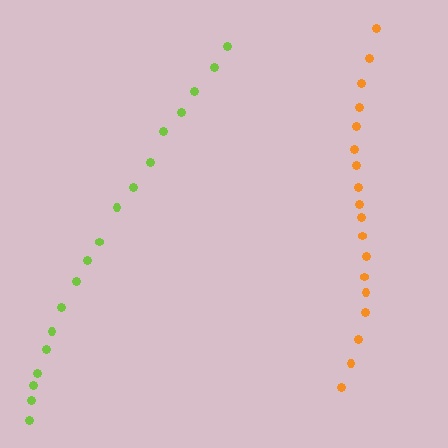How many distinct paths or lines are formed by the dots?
There are 2 distinct paths.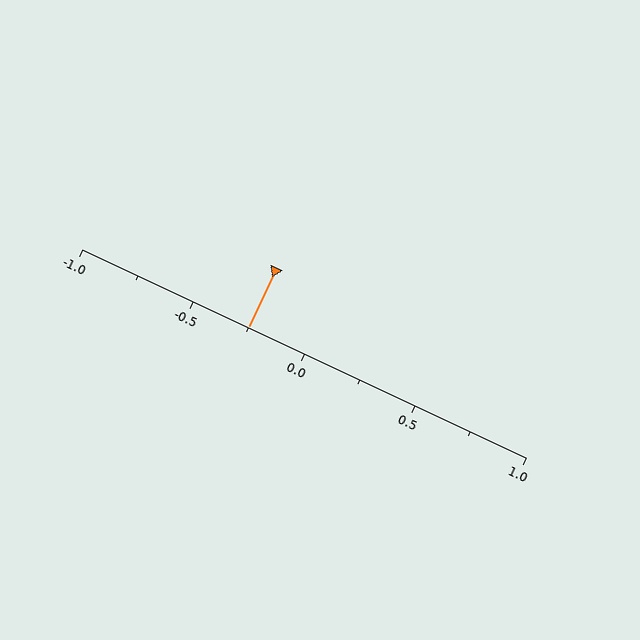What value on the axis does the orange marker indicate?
The marker indicates approximately -0.25.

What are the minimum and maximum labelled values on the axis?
The axis runs from -1.0 to 1.0.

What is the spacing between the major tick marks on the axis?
The major ticks are spaced 0.5 apart.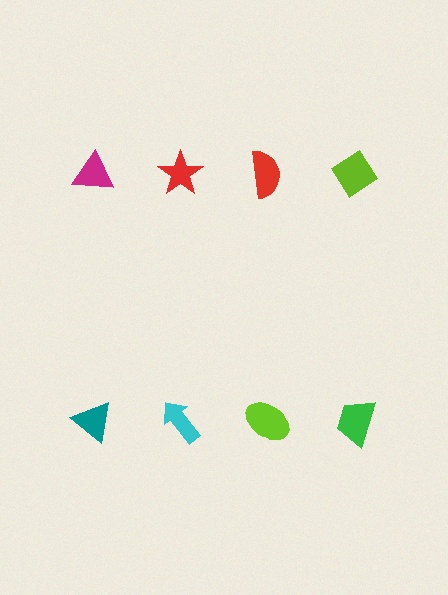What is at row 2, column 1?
A teal triangle.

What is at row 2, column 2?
A cyan arrow.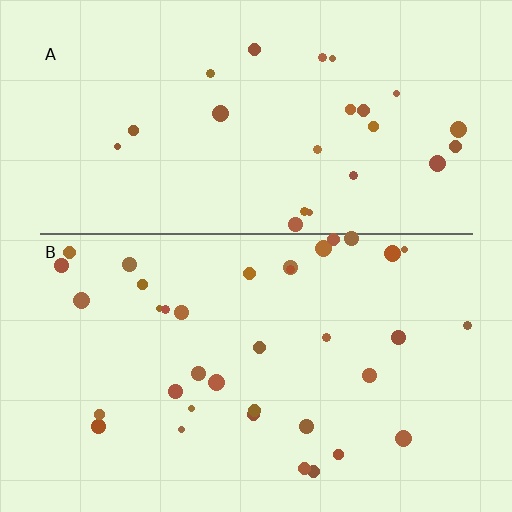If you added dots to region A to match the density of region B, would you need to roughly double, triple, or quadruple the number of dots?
Approximately double.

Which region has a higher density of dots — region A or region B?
B (the bottom).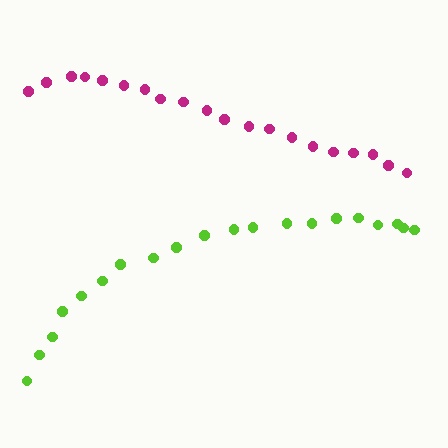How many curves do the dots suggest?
There are 2 distinct paths.